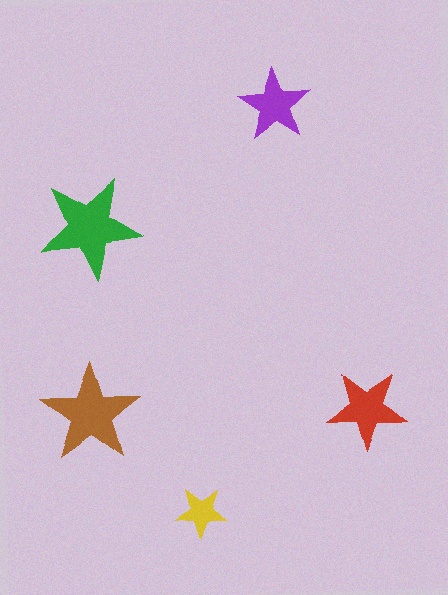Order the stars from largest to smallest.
the green one, the brown one, the red one, the purple one, the yellow one.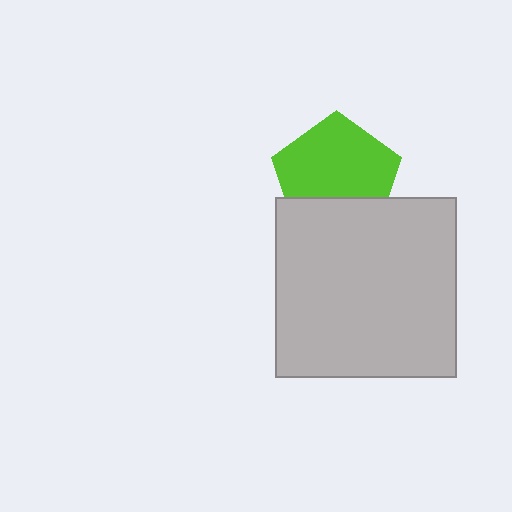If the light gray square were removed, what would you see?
You would see the complete lime pentagon.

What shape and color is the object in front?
The object in front is a light gray square.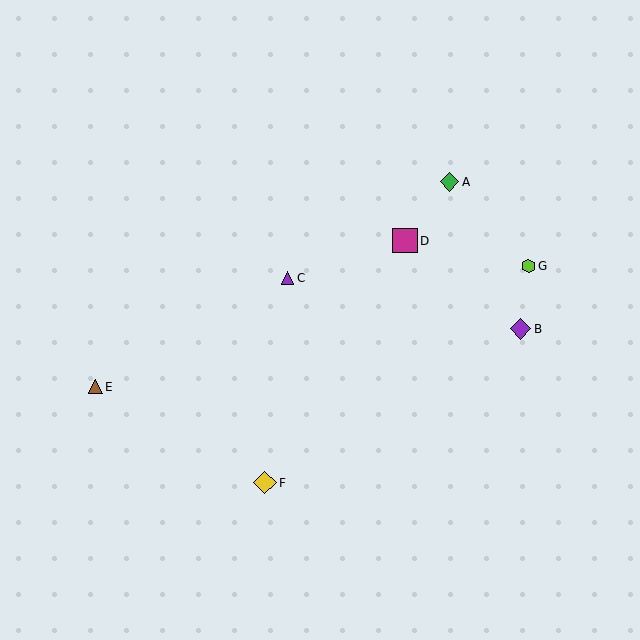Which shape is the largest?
The magenta square (labeled D) is the largest.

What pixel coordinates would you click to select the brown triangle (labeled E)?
Click at (95, 387) to select the brown triangle E.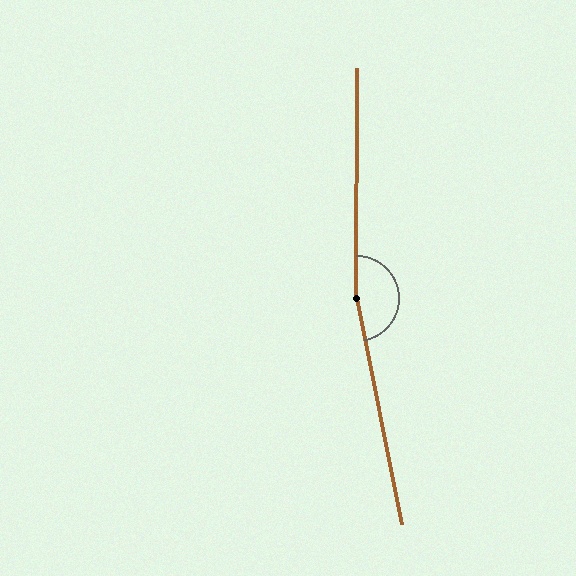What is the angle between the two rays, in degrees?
Approximately 169 degrees.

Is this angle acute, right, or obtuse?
It is obtuse.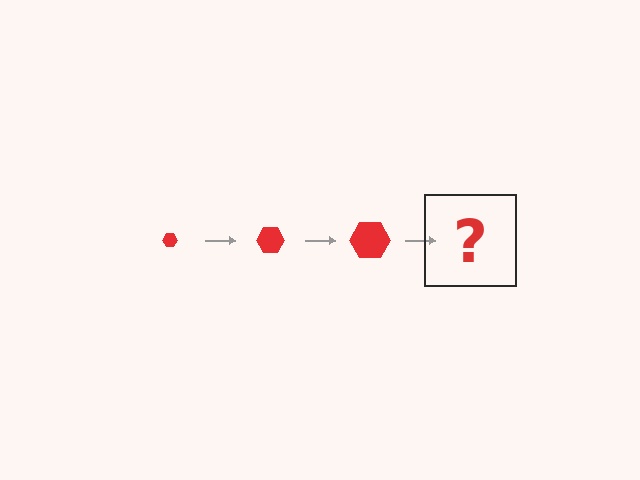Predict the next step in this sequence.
The next step is a red hexagon, larger than the previous one.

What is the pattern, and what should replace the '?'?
The pattern is that the hexagon gets progressively larger each step. The '?' should be a red hexagon, larger than the previous one.